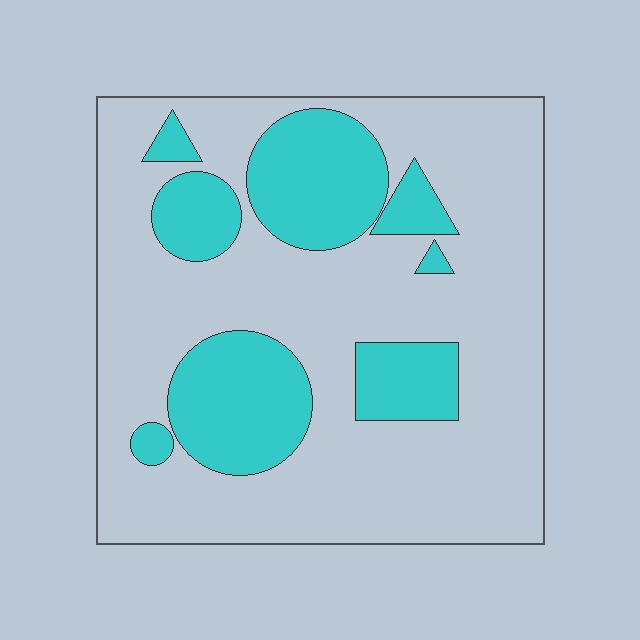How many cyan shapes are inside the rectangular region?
8.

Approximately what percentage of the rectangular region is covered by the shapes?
Approximately 25%.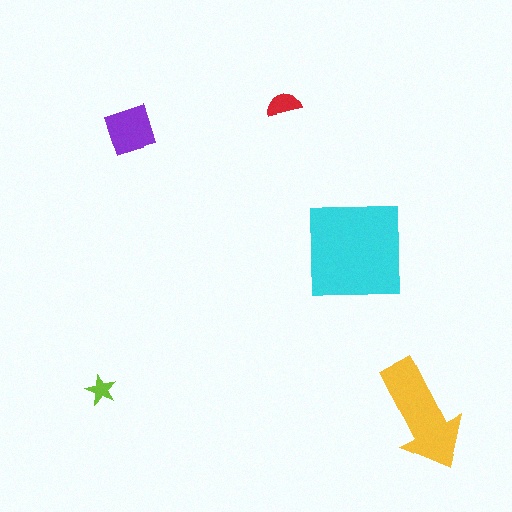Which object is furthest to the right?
The yellow arrow is rightmost.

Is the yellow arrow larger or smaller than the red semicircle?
Larger.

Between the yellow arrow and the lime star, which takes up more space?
The yellow arrow.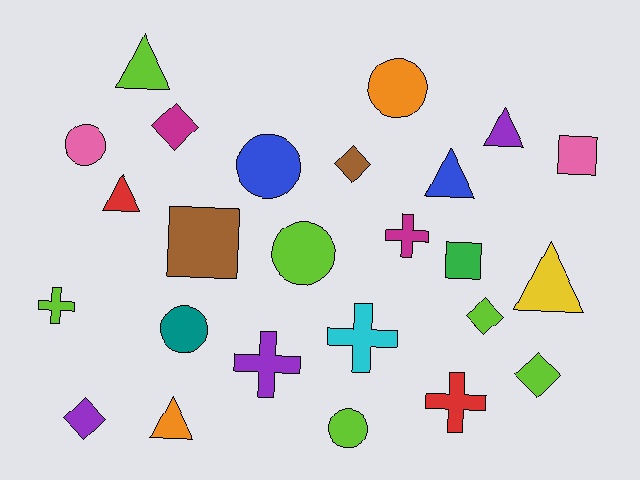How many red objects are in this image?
There are 2 red objects.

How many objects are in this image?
There are 25 objects.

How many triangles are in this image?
There are 6 triangles.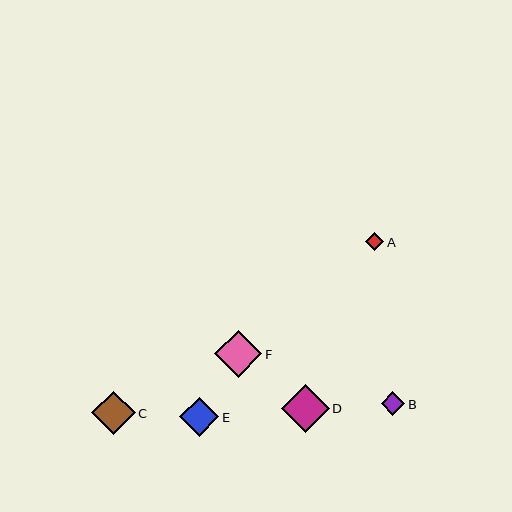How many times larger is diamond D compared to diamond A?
Diamond D is approximately 2.6 times the size of diamond A.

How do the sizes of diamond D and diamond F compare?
Diamond D and diamond F are approximately the same size.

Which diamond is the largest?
Diamond D is the largest with a size of approximately 48 pixels.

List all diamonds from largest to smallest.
From largest to smallest: D, F, C, E, B, A.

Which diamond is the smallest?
Diamond A is the smallest with a size of approximately 18 pixels.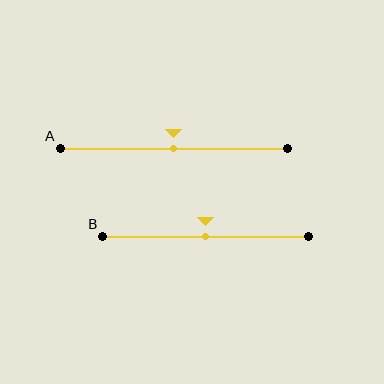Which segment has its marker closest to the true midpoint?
Segment A has its marker closest to the true midpoint.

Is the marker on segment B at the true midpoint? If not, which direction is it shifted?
Yes, the marker on segment B is at the true midpoint.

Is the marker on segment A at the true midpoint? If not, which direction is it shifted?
Yes, the marker on segment A is at the true midpoint.